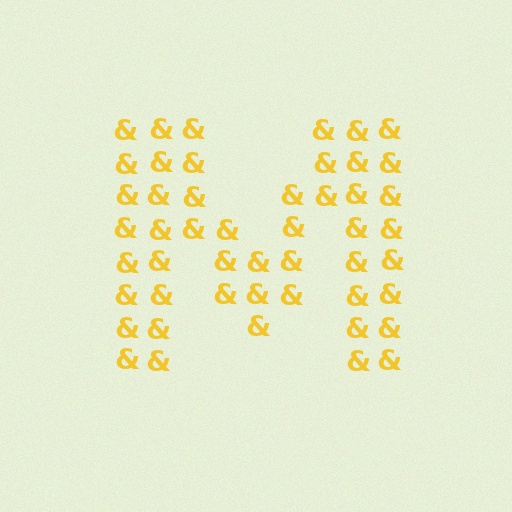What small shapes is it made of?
It is made of small ampersands.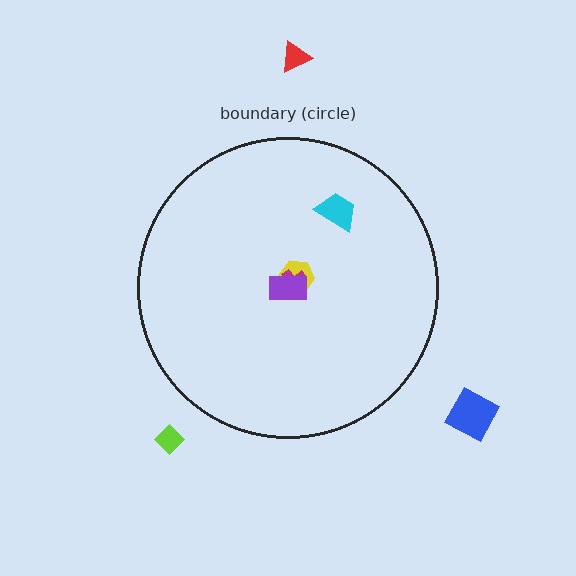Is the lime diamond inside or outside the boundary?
Outside.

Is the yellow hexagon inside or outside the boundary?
Inside.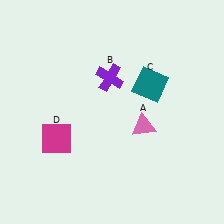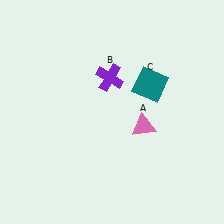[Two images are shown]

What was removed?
The magenta square (D) was removed in Image 2.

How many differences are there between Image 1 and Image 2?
There is 1 difference between the two images.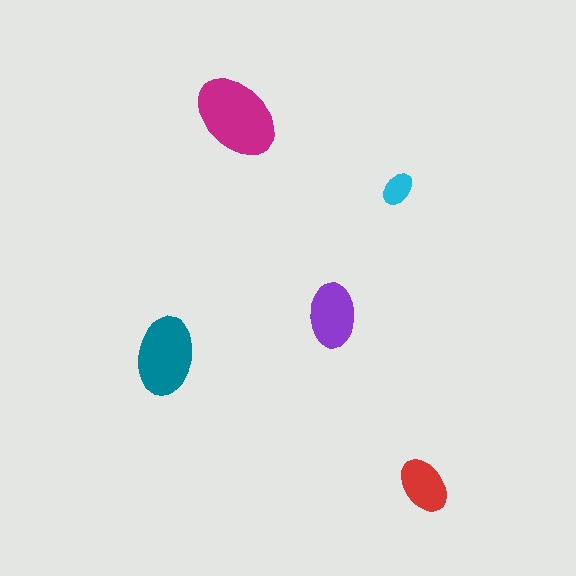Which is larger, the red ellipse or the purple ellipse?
The purple one.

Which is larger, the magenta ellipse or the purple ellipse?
The magenta one.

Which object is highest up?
The magenta ellipse is topmost.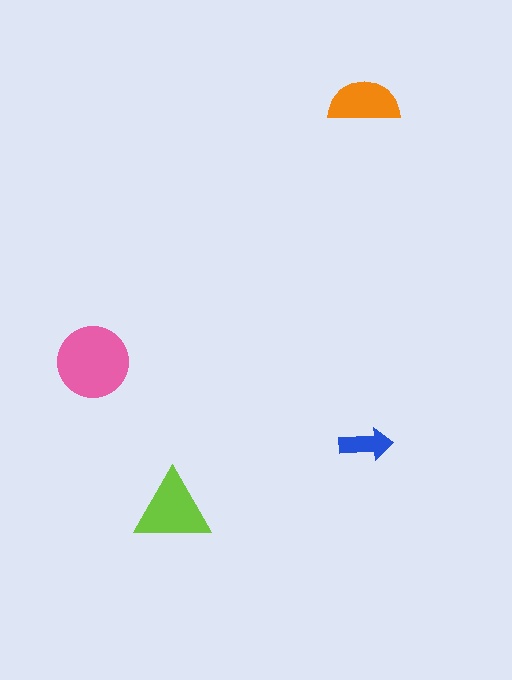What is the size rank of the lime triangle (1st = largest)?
2nd.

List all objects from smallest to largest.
The blue arrow, the orange semicircle, the lime triangle, the pink circle.